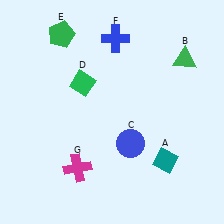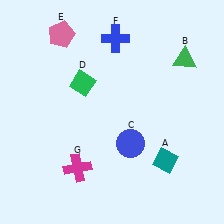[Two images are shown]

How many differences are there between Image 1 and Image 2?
There is 1 difference between the two images.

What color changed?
The pentagon (E) changed from green in Image 1 to pink in Image 2.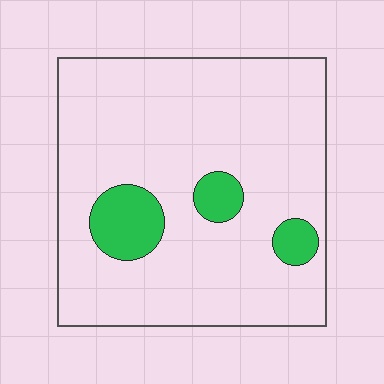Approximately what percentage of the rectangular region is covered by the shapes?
Approximately 10%.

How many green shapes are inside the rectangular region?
3.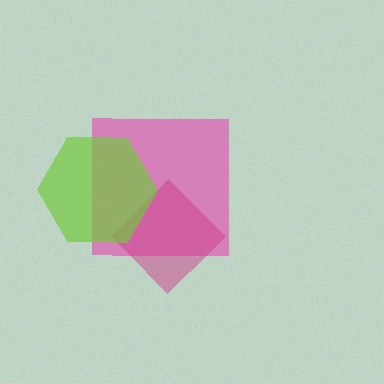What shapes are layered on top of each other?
The layered shapes are: a pink square, a magenta diamond, a lime hexagon.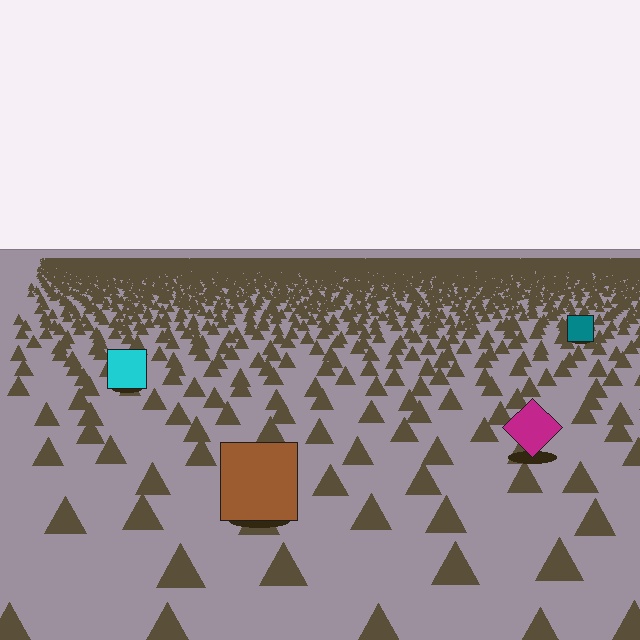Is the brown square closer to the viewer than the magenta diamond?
Yes. The brown square is closer — you can tell from the texture gradient: the ground texture is coarser near it.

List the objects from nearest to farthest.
From nearest to farthest: the brown square, the magenta diamond, the cyan square, the teal square.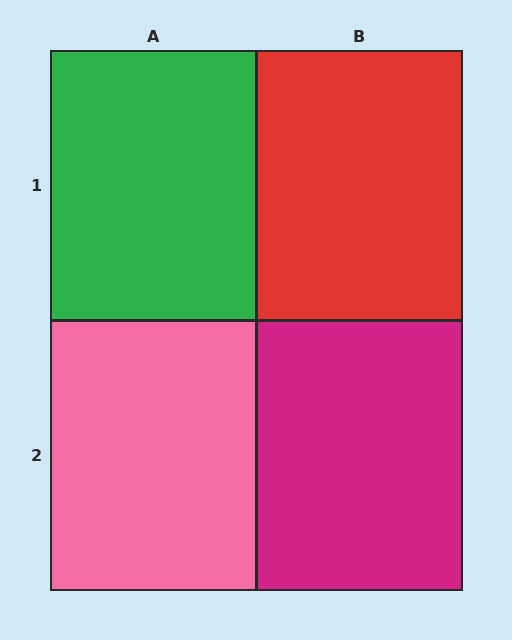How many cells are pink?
1 cell is pink.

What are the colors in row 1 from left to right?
Green, red.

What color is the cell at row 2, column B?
Magenta.